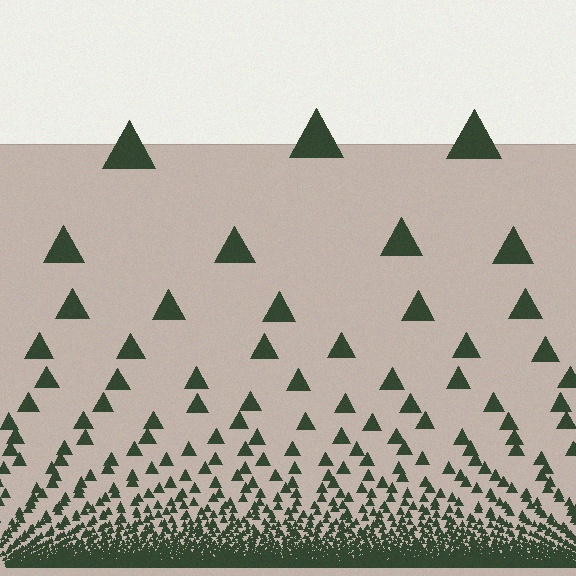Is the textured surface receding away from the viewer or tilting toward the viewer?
The surface appears to tilt toward the viewer. Texture elements get larger and sparser toward the top.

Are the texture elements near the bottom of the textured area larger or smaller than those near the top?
Smaller. The gradient is inverted — elements near the bottom are smaller and denser.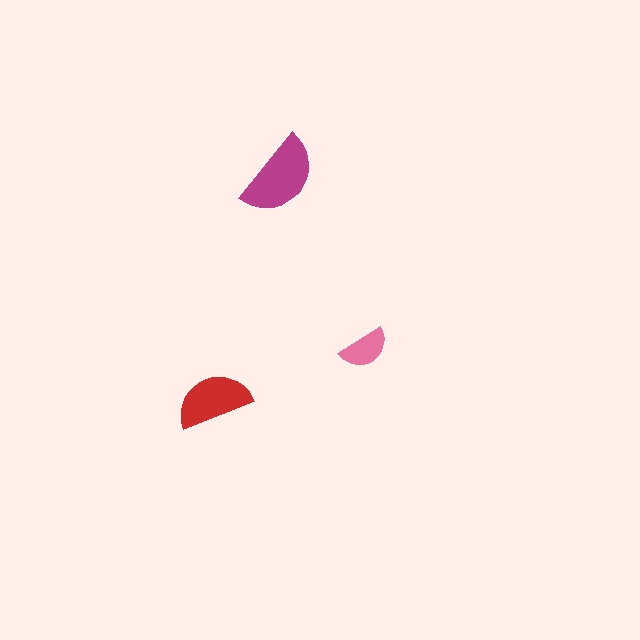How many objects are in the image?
There are 3 objects in the image.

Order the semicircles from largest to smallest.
the magenta one, the red one, the pink one.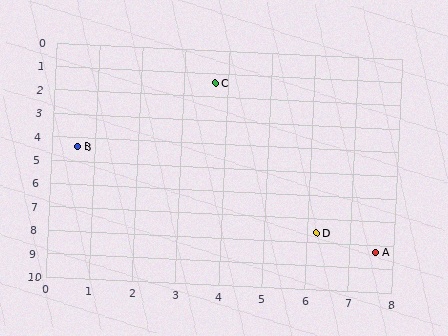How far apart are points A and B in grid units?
Points A and B are about 8.0 grid units apart.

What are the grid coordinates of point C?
Point C is at approximately (3.7, 1.4).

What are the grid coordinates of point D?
Point D is at approximately (6.2, 7.6).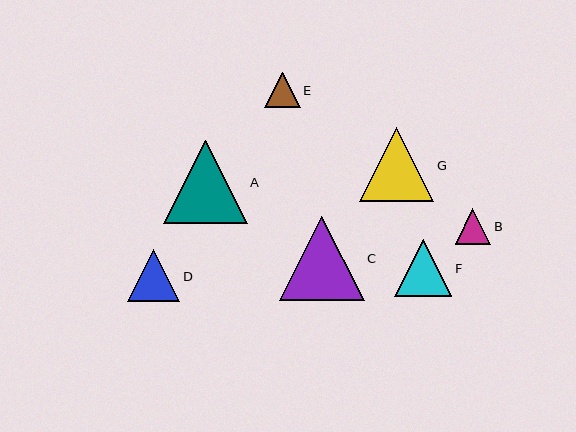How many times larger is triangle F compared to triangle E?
Triangle F is approximately 1.6 times the size of triangle E.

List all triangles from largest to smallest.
From largest to smallest: C, A, G, F, D, B, E.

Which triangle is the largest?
Triangle C is the largest with a size of approximately 84 pixels.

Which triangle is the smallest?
Triangle E is the smallest with a size of approximately 36 pixels.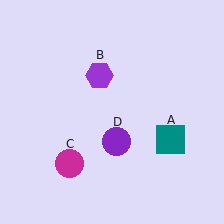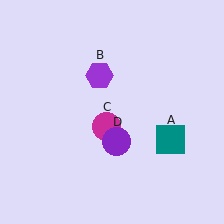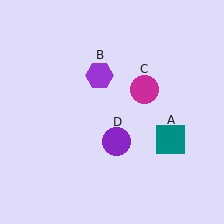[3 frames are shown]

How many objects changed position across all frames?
1 object changed position: magenta circle (object C).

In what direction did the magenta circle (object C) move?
The magenta circle (object C) moved up and to the right.